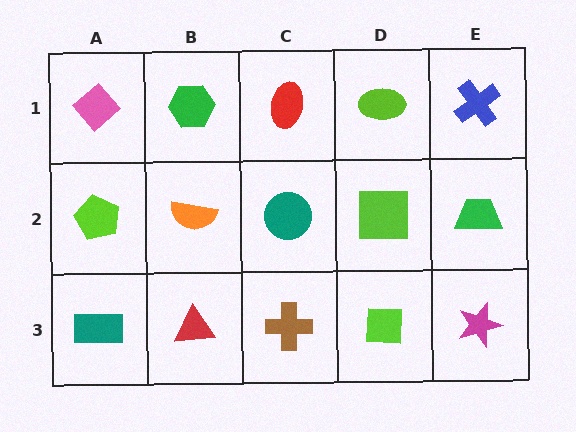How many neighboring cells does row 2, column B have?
4.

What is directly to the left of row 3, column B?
A teal rectangle.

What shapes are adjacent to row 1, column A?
A lime pentagon (row 2, column A), a green hexagon (row 1, column B).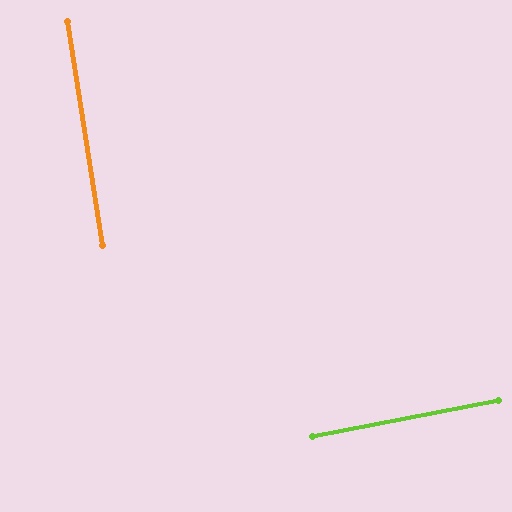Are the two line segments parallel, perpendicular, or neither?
Perpendicular — they meet at approximately 88°.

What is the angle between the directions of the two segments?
Approximately 88 degrees.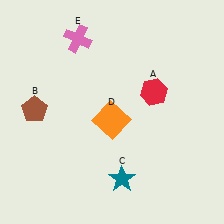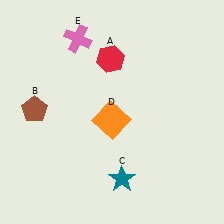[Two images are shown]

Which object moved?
The red hexagon (A) moved left.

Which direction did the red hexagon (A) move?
The red hexagon (A) moved left.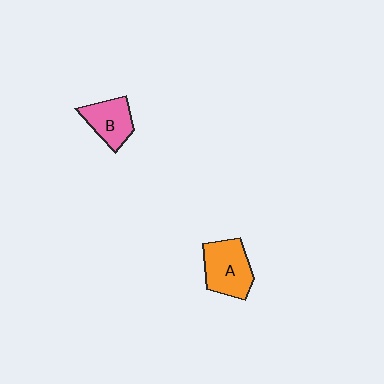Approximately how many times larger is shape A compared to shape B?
Approximately 1.3 times.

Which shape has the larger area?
Shape A (orange).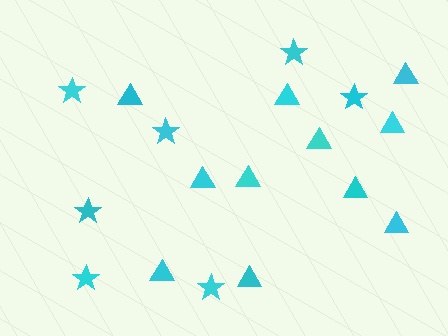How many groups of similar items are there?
There are 2 groups: one group of triangles (11) and one group of stars (7).